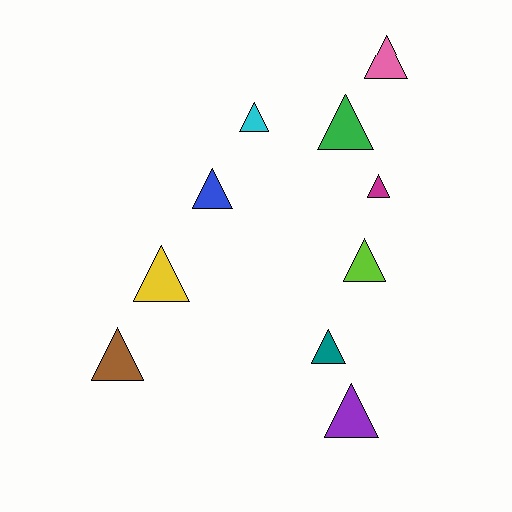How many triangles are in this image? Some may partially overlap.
There are 10 triangles.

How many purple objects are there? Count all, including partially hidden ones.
There is 1 purple object.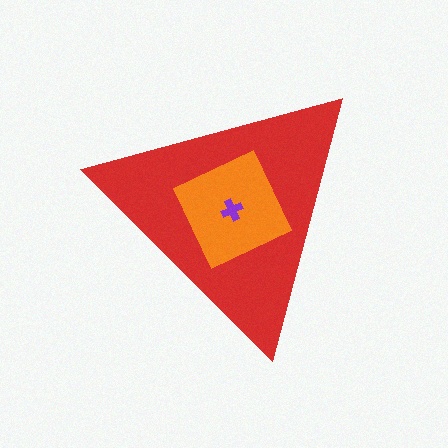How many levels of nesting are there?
3.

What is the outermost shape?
The red triangle.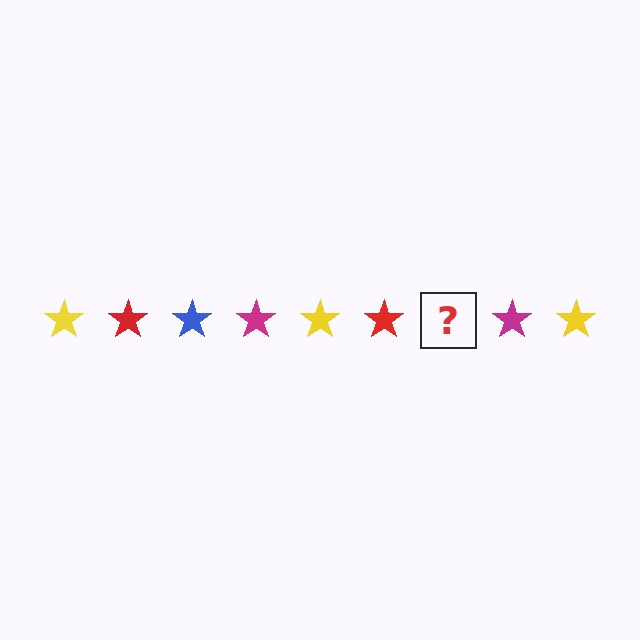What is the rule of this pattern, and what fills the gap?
The rule is that the pattern cycles through yellow, red, blue, magenta stars. The gap should be filled with a blue star.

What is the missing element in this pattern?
The missing element is a blue star.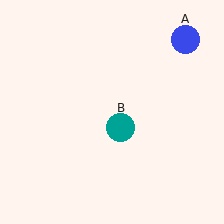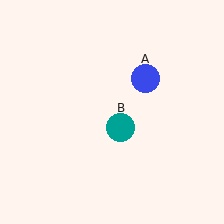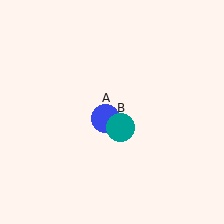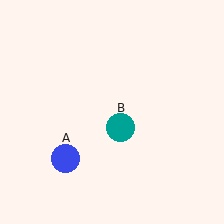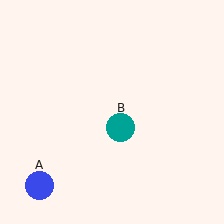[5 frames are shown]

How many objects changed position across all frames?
1 object changed position: blue circle (object A).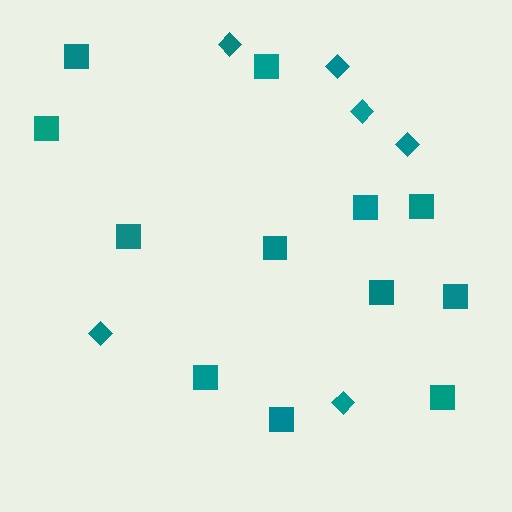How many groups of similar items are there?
There are 2 groups: one group of diamonds (6) and one group of squares (12).